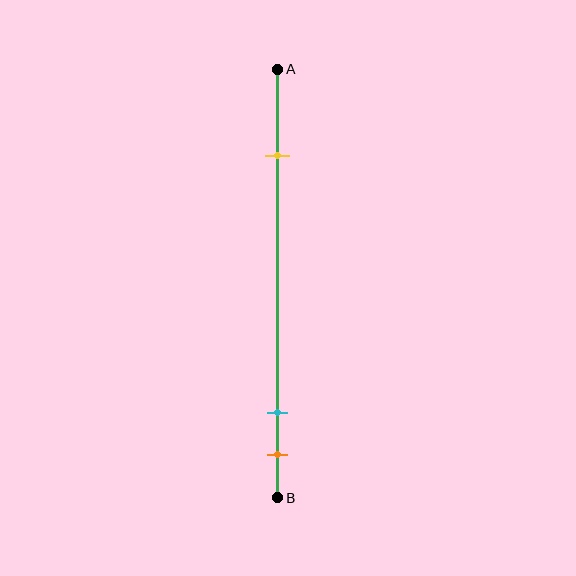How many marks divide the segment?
There are 3 marks dividing the segment.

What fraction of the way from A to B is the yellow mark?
The yellow mark is approximately 20% (0.2) of the way from A to B.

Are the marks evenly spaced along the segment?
No, the marks are not evenly spaced.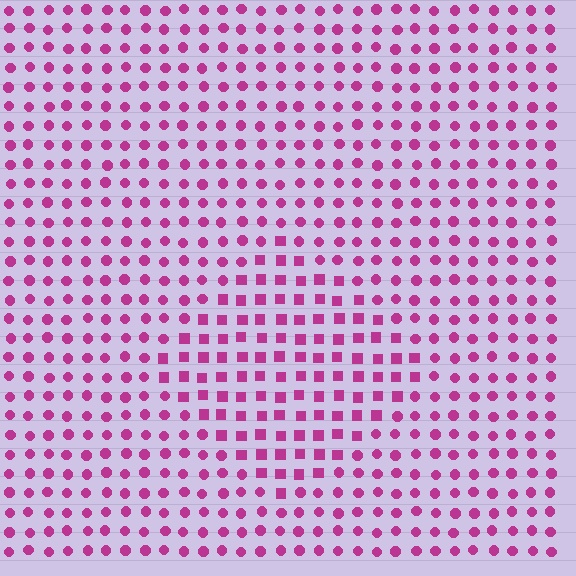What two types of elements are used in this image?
The image uses squares inside the diamond region and circles outside it.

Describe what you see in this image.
The image is filled with small magenta elements arranged in a uniform grid. A diamond-shaped region contains squares, while the surrounding area contains circles. The boundary is defined purely by the change in element shape.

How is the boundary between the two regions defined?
The boundary is defined by a change in element shape: squares inside vs. circles outside. All elements share the same color and spacing.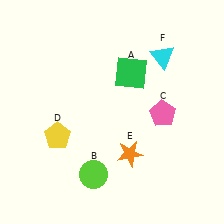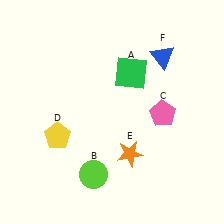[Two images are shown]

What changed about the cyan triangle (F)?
In Image 1, F is cyan. In Image 2, it changed to blue.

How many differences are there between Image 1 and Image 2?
There is 1 difference between the two images.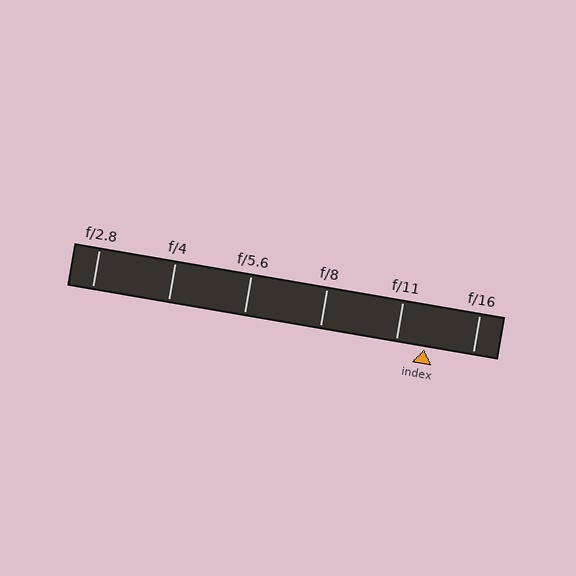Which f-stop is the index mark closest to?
The index mark is closest to f/11.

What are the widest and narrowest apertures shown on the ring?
The widest aperture shown is f/2.8 and the narrowest is f/16.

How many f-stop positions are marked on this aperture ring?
There are 6 f-stop positions marked.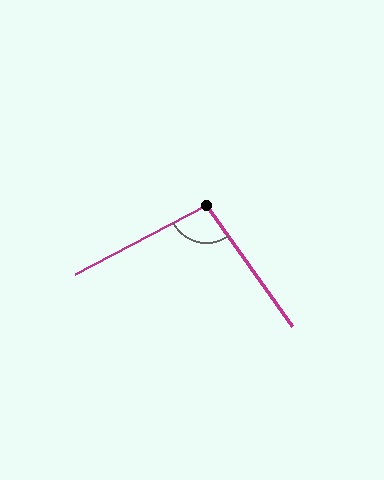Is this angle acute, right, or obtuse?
It is obtuse.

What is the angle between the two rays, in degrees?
Approximately 98 degrees.